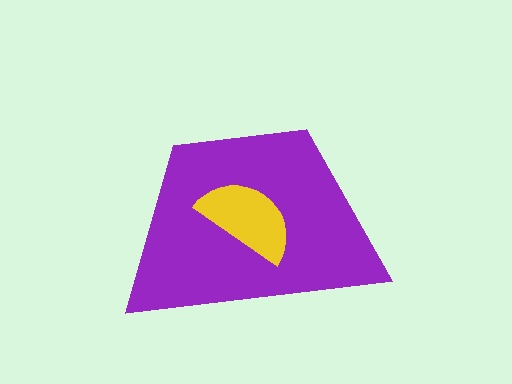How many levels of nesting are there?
2.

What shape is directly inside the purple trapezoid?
The yellow semicircle.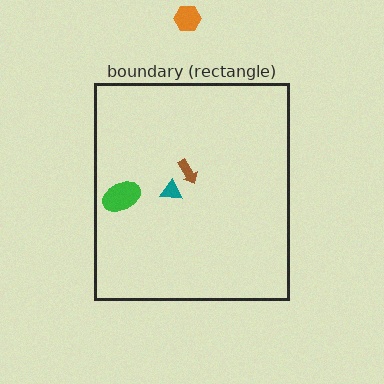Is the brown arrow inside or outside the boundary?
Inside.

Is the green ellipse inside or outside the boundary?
Inside.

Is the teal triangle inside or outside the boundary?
Inside.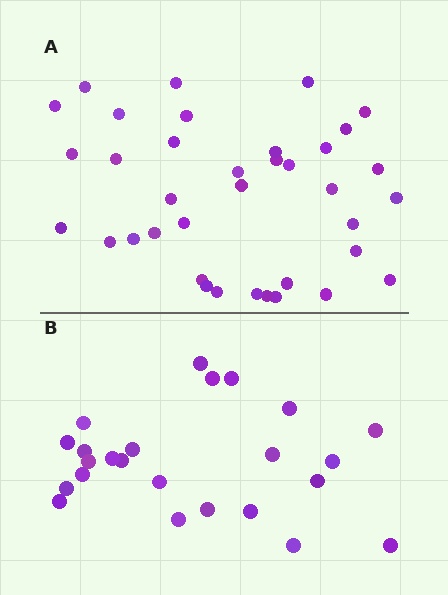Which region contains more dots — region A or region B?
Region A (the top region) has more dots.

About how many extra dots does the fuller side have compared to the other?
Region A has approximately 15 more dots than region B.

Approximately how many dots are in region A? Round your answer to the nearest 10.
About 40 dots. (The exact count is 37, which rounds to 40.)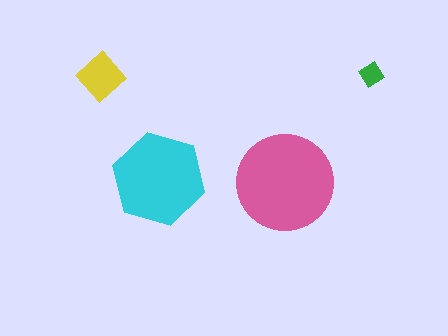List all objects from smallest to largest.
The green diamond, the yellow diamond, the cyan hexagon, the pink circle.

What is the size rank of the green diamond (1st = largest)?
4th.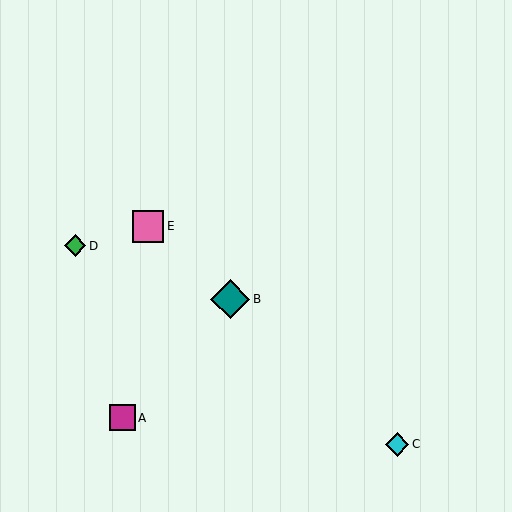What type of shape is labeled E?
Shape E is a pink square.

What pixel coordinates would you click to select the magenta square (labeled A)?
Click at (122, 418) to select the magenta square A.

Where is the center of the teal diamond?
The center of the teal diamond is at (230, 299).